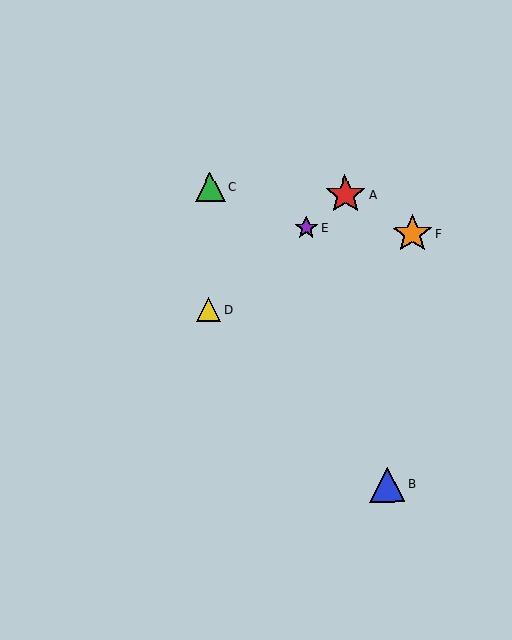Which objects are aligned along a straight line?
Objects A, D, E are aligned along a straight line.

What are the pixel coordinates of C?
Object C is at (210, 187).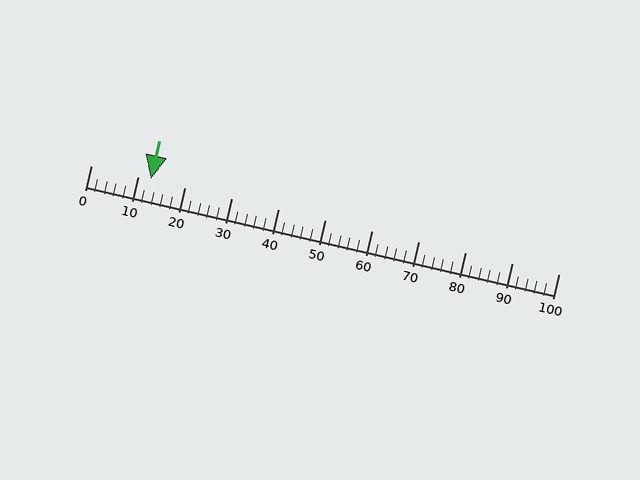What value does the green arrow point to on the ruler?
The green arrow points to approximately 13.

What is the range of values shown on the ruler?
The ruler shows values from 0 to 100.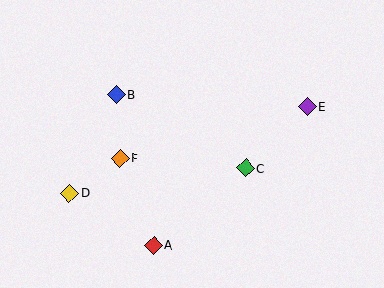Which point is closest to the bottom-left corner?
Point D is closest to the bottom-left corner.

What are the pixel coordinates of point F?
Point F is at (120, 158).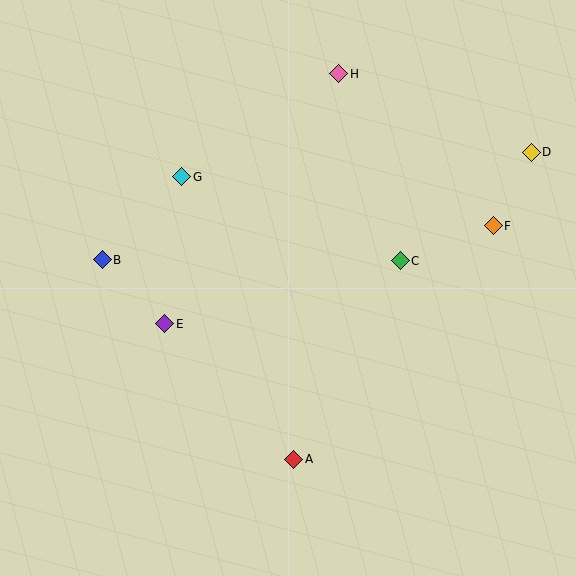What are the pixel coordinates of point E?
Point E is at (165, 324).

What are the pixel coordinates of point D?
Point D is at (531, 152).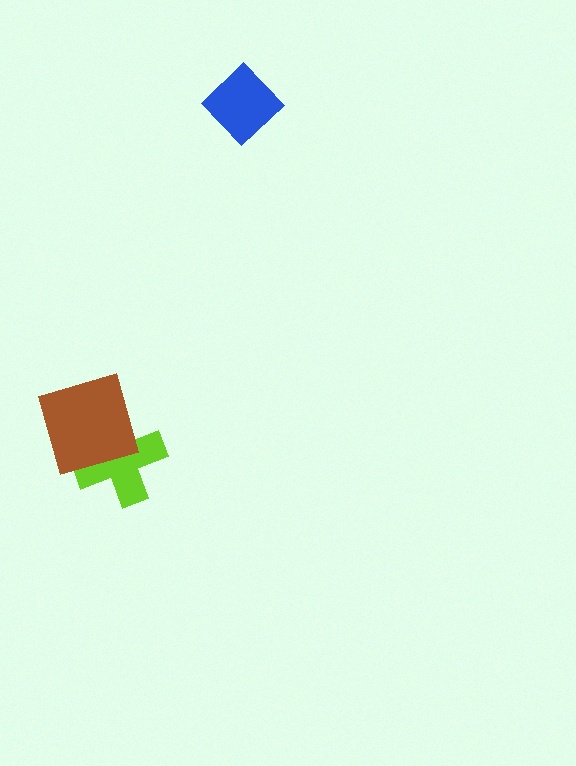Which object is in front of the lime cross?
The brown square is in front of the lime cross.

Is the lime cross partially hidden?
Yes, it is partially covered by another shape.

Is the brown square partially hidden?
No, no other shape covers it.